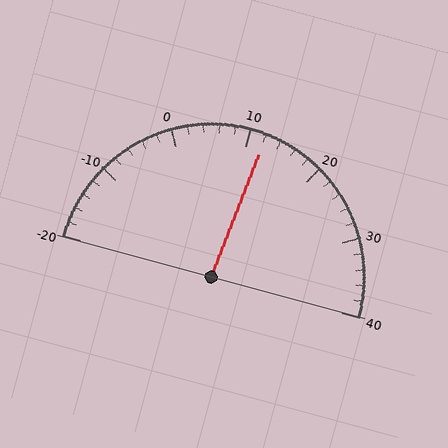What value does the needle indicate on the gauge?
The needle indicates approximately 12.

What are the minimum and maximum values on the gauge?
The gauge ranges from -20 to 40.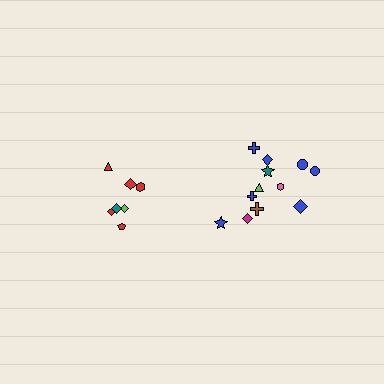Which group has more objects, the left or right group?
The right group.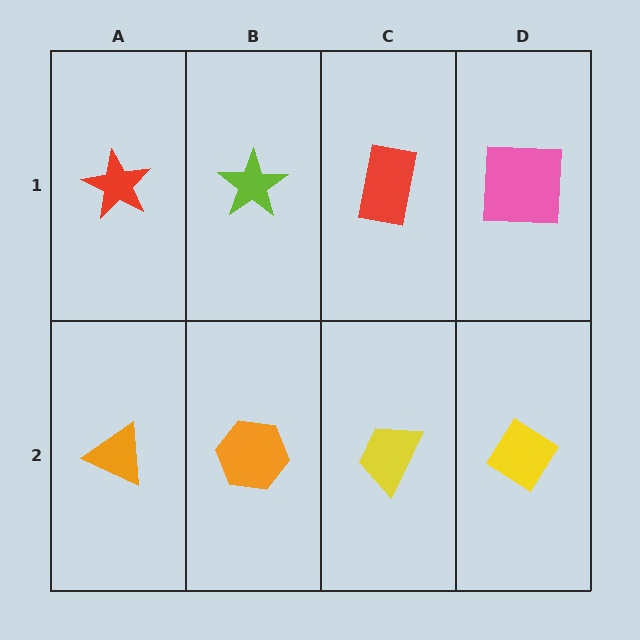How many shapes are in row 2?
4 shapes.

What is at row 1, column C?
A red rectangle.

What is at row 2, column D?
A yellow diamond.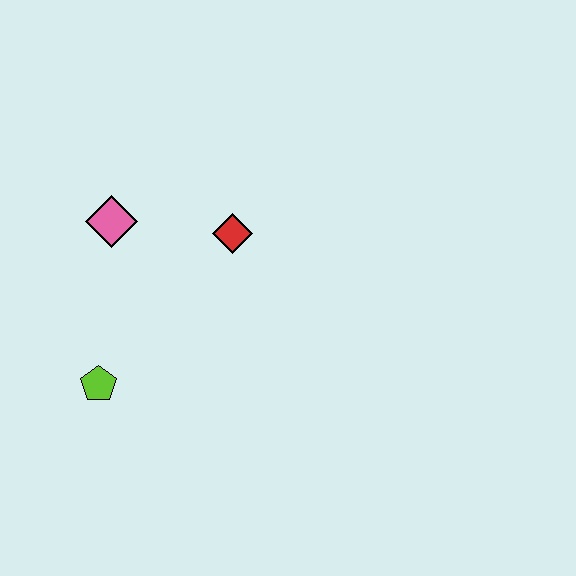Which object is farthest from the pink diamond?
The lime pentagon is farthest from the pink diamond.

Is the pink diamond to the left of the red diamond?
Yes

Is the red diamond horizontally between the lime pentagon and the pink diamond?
No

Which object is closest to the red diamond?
The pink diamond is closest to the red diamond.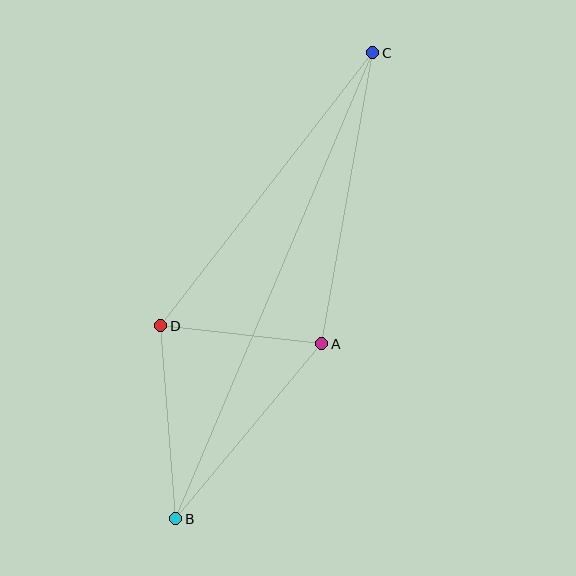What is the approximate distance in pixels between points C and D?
The distance between C and D is approximately 346 pixels.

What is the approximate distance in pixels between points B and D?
The distance between B and D is approximately 193 pixels.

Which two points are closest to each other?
Points A and D are closest to each other.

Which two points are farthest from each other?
Points B and C are farthest from each other.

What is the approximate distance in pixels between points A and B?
The distance between A and B is approximately 228 pixels.